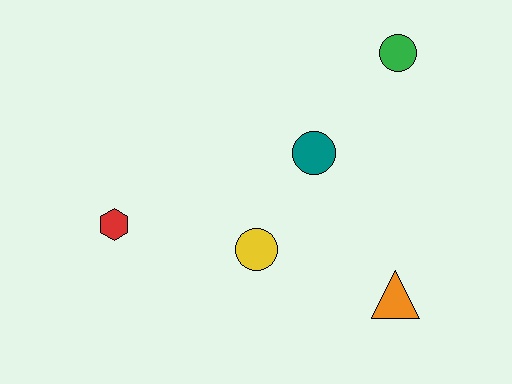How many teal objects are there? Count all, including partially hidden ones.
There is 1 teal object.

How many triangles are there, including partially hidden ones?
There is 1 triangle.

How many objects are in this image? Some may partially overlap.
There are 5 objects.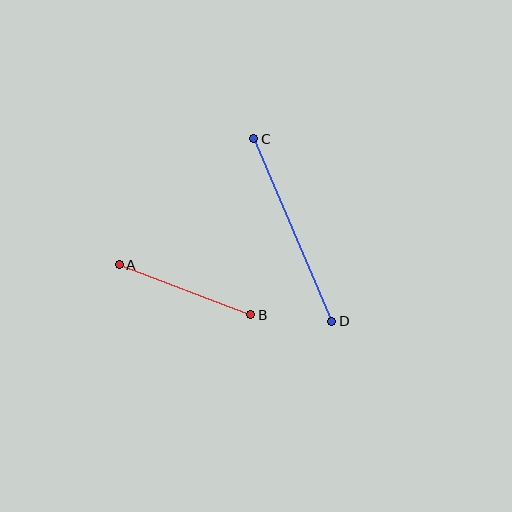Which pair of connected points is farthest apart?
Points C and D are farthest apart.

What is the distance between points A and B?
The distance is approximately 141 pixels.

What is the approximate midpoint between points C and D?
The midpoint is at approximately (293, 230) pixels.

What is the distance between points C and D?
The distance is approximately 199 pixels.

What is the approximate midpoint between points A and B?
The midpoint is at approximately (185, 290) pixels.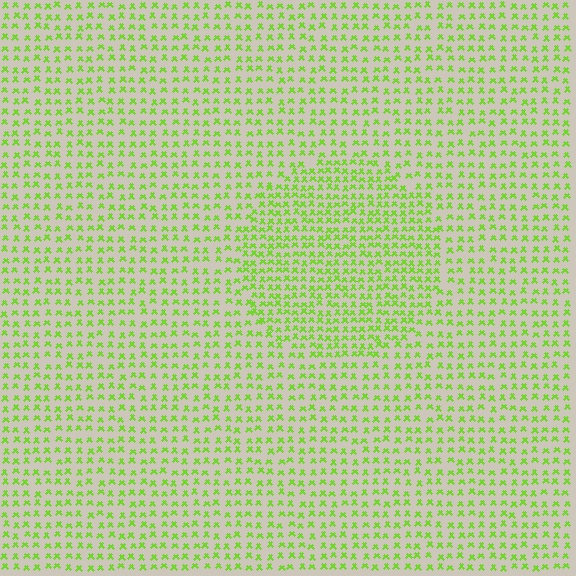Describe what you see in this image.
The image contains small lime elements arranged at two different densities. A circle-shaped region is visible where the elements are more densely packed than the surrounding area.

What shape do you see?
I see a circle.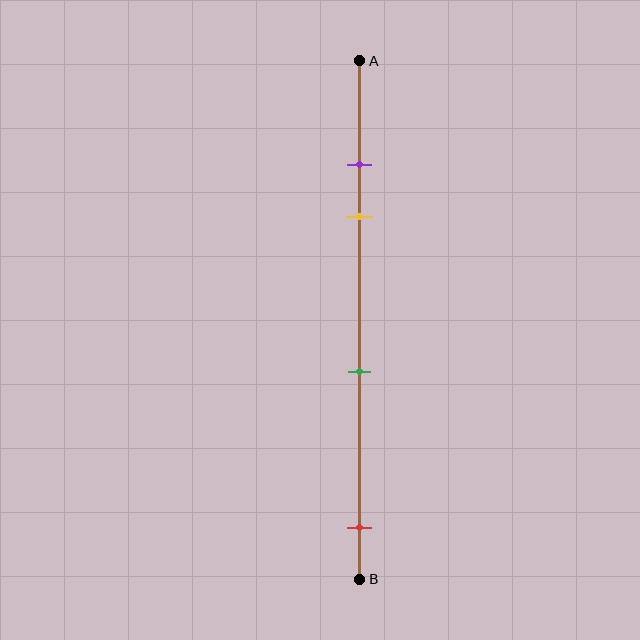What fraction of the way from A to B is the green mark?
The green mark is approximately 60% (0.6) of the way from A to B.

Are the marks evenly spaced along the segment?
No, the marks are not evenly spaced.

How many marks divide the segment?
There are 4 marks dividing the segment.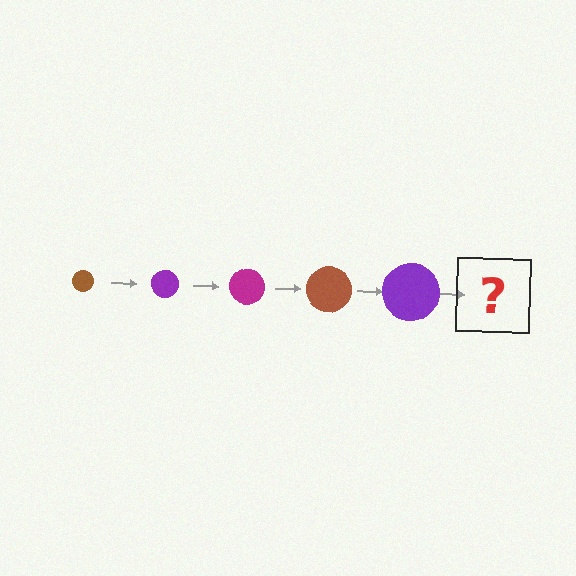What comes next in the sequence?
The next element should be a magenta circle, larger than the previous one.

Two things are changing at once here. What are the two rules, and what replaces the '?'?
The two rules are that the circle grows larger each step and the color cycles through brown, purple, and magenta. The '?' should be a magenta circle, larger than the previous one.